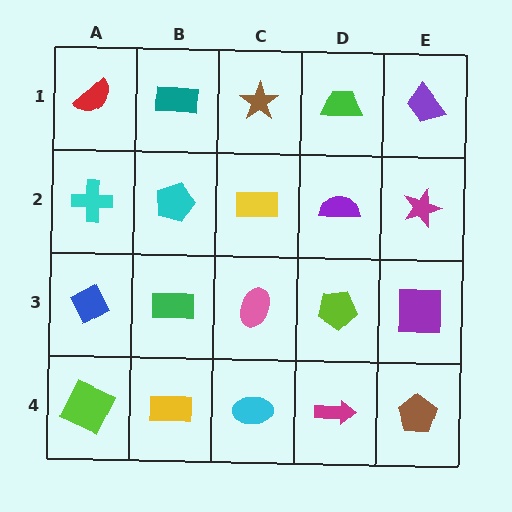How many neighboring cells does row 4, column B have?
3.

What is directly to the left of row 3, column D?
A pink ellipse.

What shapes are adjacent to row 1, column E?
A magenta star (row 2, column E), a green trapezoid (row 1, column D).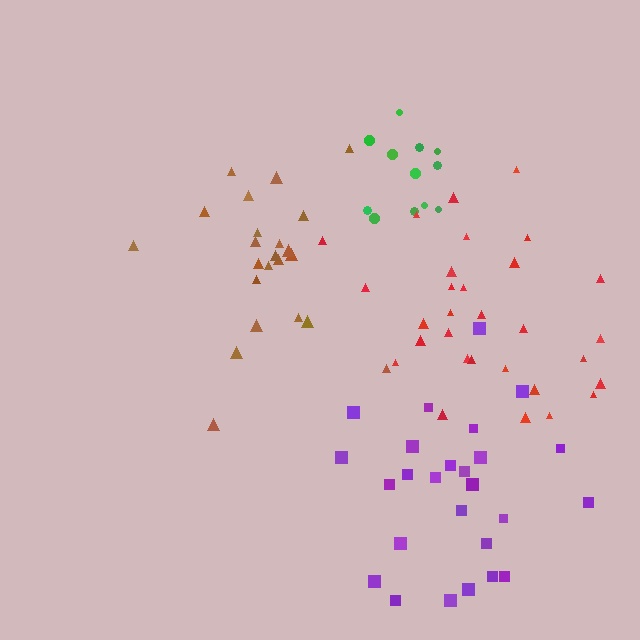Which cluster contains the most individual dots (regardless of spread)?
Red (30).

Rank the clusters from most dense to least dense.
green, red, purple, brown.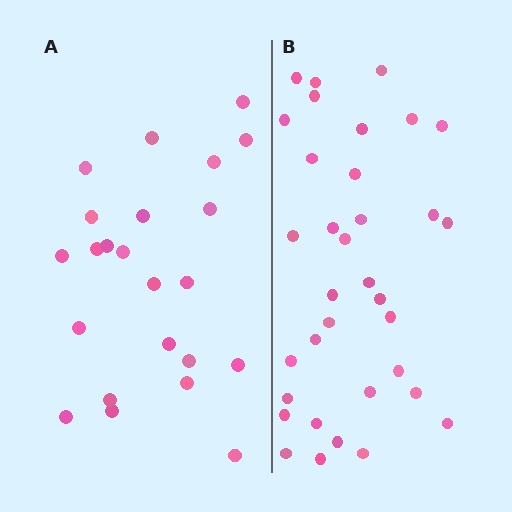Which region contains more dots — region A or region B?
Region B (the right region) has more dots.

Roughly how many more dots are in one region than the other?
Region B has roughly 12 or so more dots than region A.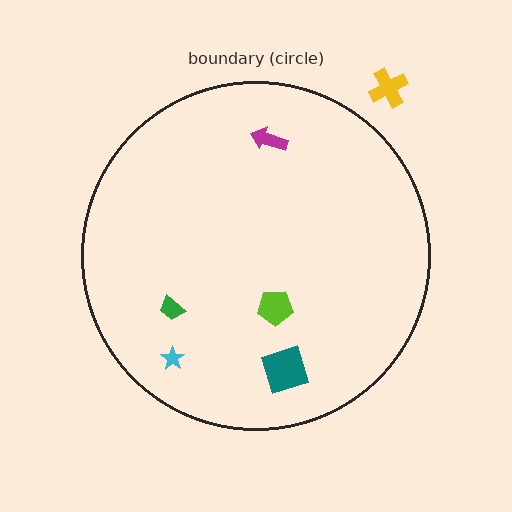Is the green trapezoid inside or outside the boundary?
Inside.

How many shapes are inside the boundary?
5 inside, 1 outside.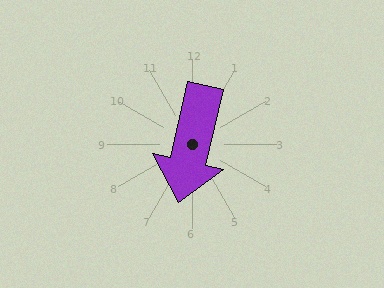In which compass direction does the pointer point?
South.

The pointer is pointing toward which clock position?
Roughly 6 o'clock.